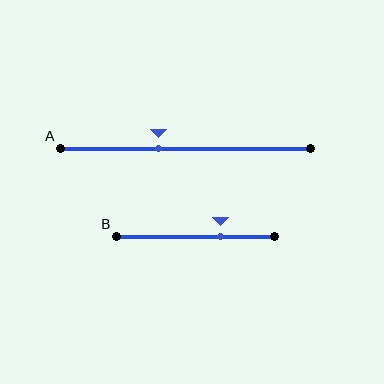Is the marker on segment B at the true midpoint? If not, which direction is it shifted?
No, the marker on segment B is shifted to the right by about 15% of the segment length.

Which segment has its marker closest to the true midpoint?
Segment A has its marker closest to the true midpoint.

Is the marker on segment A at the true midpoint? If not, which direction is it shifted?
No, the marker on segment A is shifted to the left by about 11% of the segment length.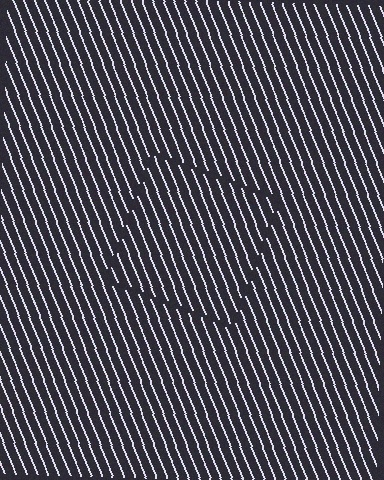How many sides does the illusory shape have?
4 sides — the line-ends trace a square.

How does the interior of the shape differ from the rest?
The interior of the shape contains the same grating, shifted by half a period — the contour is defined by the phase discontinuity where line-ends from the inner and outer gratings abut.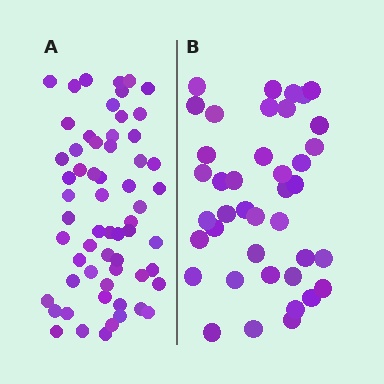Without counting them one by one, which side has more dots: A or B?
Region A (the left region) has more dots.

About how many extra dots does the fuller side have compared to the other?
Region A has approximately 20 more dots than region B.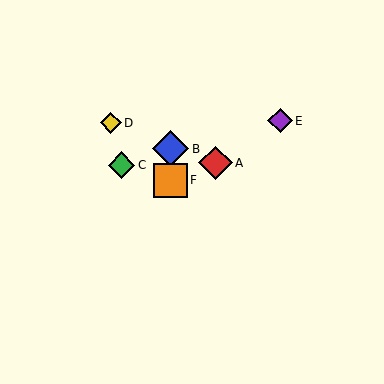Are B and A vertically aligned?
No, B is at x≈171 and A is at x≈216.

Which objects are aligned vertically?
Objects B, F are aligned vertically.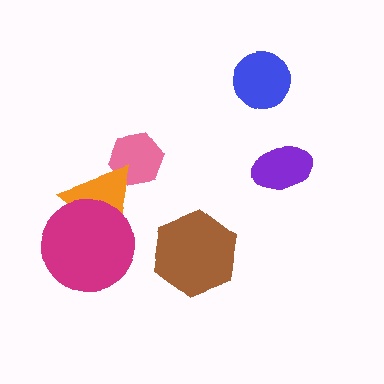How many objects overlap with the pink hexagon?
1 object overlaps with the pink hexagon.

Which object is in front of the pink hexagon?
The orange triangle is in front of the pink hexagon.